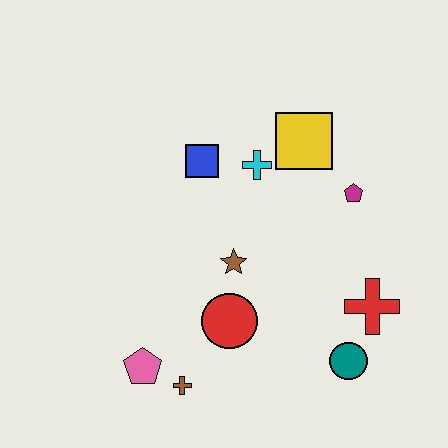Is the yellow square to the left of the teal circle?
Yes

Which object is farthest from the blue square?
The teal circle is farthest from the blue square.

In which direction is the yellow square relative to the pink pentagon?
The yellow square is above the pink pentagon.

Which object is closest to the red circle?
The brown star is closest to the red circle.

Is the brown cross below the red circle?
Yes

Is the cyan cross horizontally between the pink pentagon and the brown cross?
No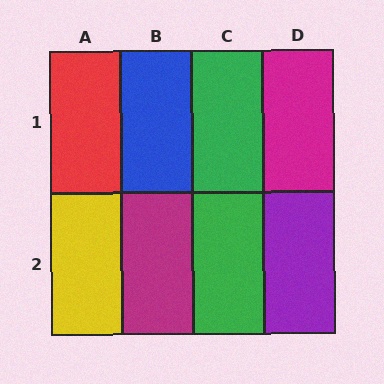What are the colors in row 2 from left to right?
Yellow, magenta, green, purple.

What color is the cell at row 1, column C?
Green.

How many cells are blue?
1 cell is blue.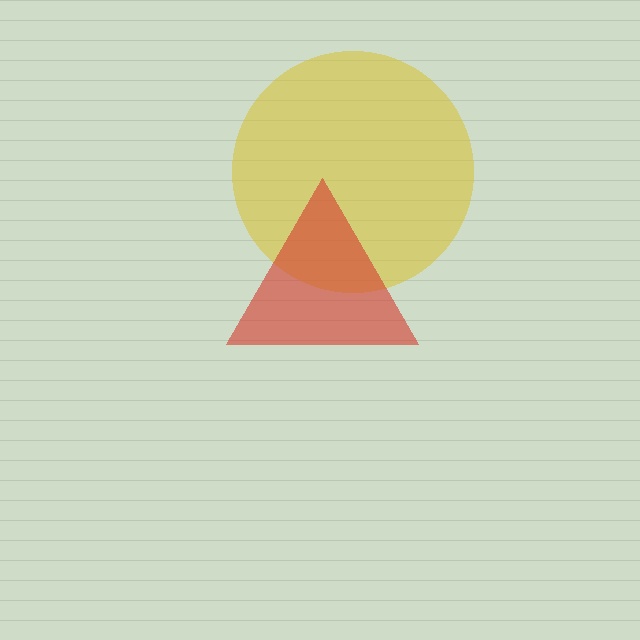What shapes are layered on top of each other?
The layered shapes are: a yellow circle, a red triangle.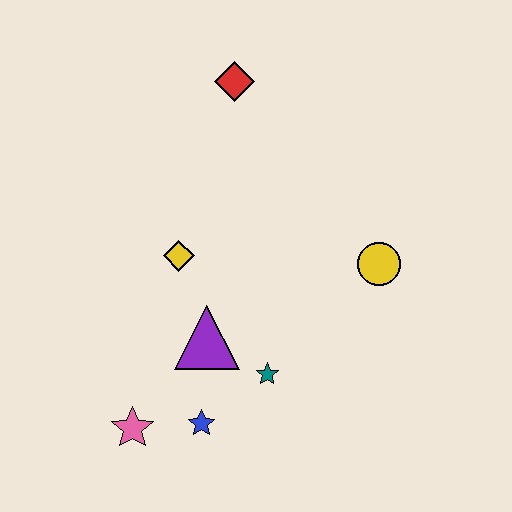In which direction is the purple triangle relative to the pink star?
The purple triangle is above the pink star.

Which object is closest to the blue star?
The pink star is closest to the blue star.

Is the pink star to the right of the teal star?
No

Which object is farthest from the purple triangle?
The red diamond is farthest from the purple triangle.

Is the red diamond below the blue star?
No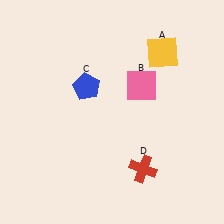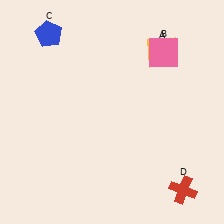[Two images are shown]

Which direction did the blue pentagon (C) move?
The blue pentagon (C) moved up.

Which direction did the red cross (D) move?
The red cross (D) moved right.